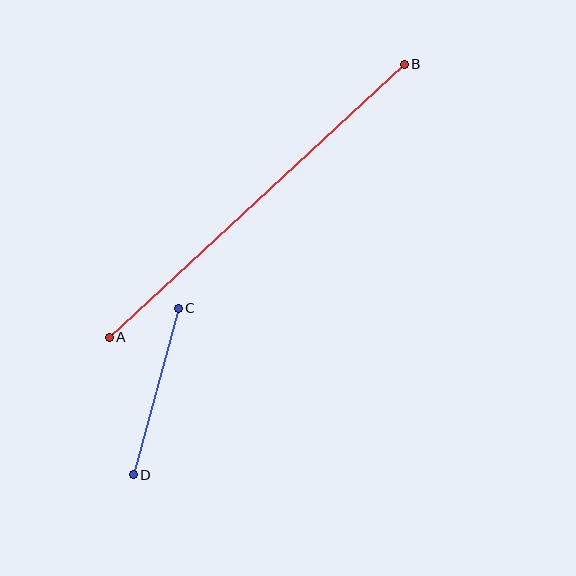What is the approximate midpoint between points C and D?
The midpoint is at approximately (156, 391) pixels.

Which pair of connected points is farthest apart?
Points A and B are farthest apart.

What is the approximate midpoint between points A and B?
The midpoint is at approximately (257, 201) pixels.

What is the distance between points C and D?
The distance is approximately 172 pixels.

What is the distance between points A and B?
The distance is approximately 402 pixels.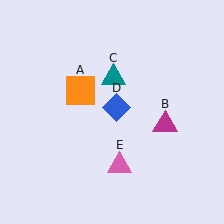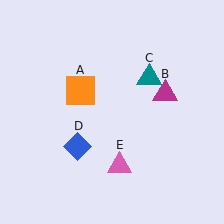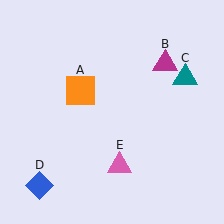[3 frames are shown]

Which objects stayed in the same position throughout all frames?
Orange square (object A) and pink triangle (object E) remained stationary.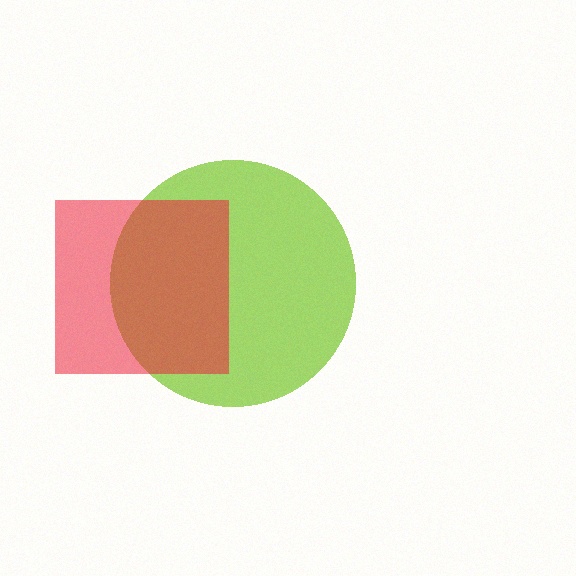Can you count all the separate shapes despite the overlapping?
Yes, there are 2 separate shapes.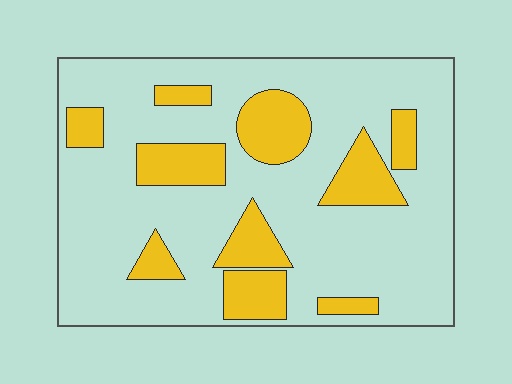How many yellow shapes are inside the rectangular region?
10.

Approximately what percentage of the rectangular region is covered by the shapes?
Approximately 25%.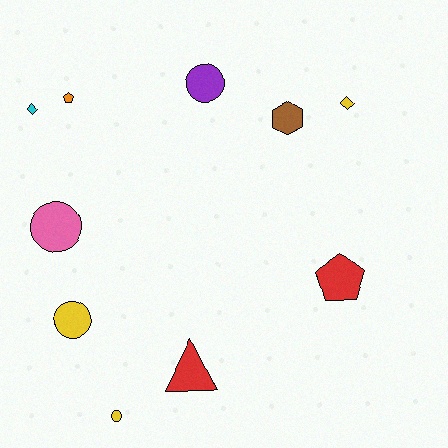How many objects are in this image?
There are 10 objects.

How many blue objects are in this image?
There are no blue objects.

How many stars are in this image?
There are no stars.